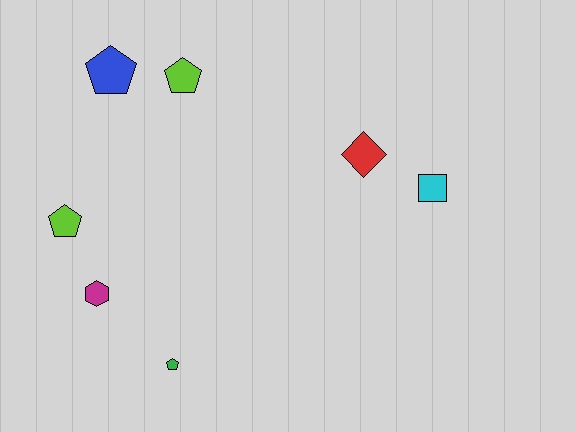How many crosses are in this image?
There are no crosses.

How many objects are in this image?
There are 7 objects.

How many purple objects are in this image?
There are no purple objects.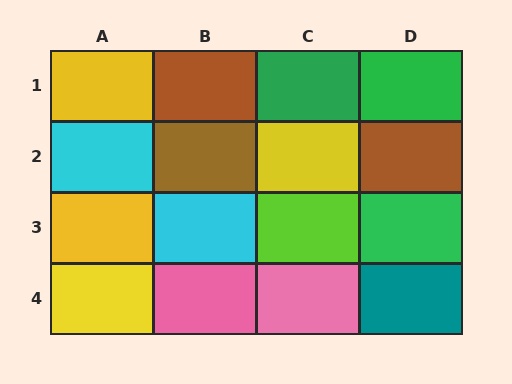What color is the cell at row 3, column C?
Lime.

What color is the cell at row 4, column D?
Teal.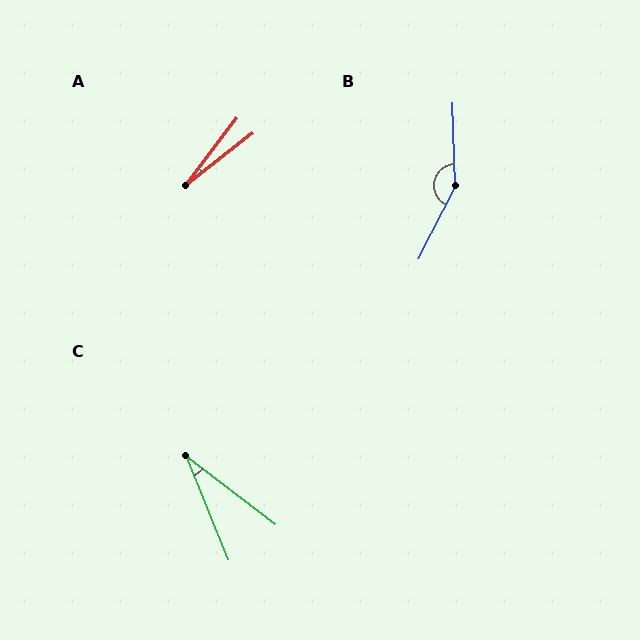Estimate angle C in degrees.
Approximately 30 degrees.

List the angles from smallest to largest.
A (15°), C (30°), B (151°).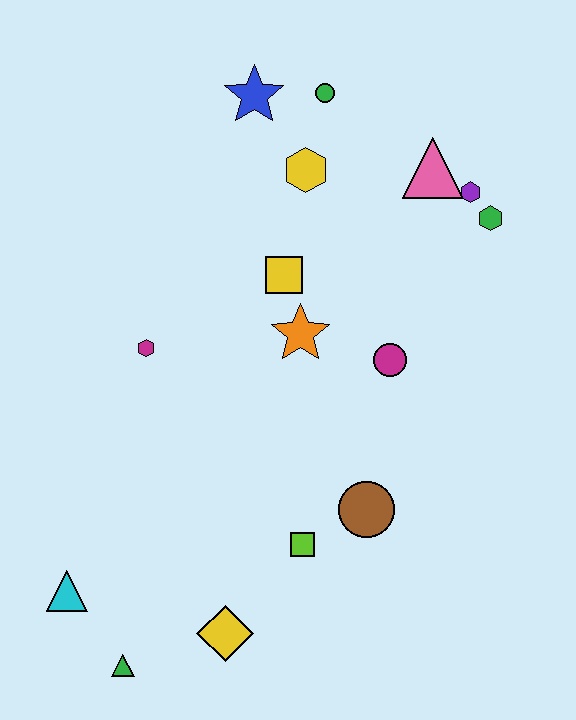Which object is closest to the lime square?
The brown circle is closest to the lime square.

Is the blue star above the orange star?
Yes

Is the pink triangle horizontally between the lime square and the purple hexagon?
Yes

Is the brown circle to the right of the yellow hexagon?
Yes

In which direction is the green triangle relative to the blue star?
The green triangle is below the blue star.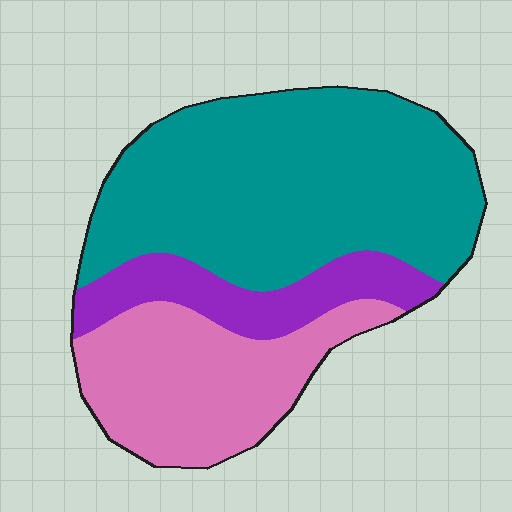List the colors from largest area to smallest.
From largest to smallest: teal, pink, purple.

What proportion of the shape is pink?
Pink covers 29% of the shape.